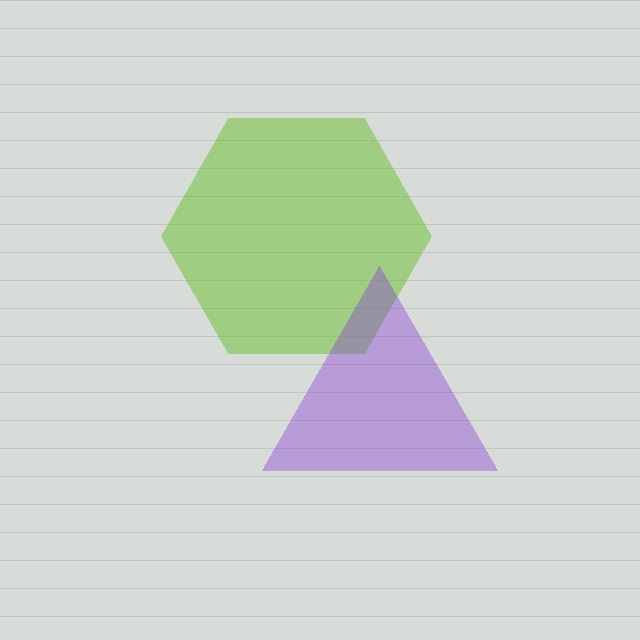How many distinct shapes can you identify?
There are 2 distinct shapes: a lime hexagon, a purple triangle.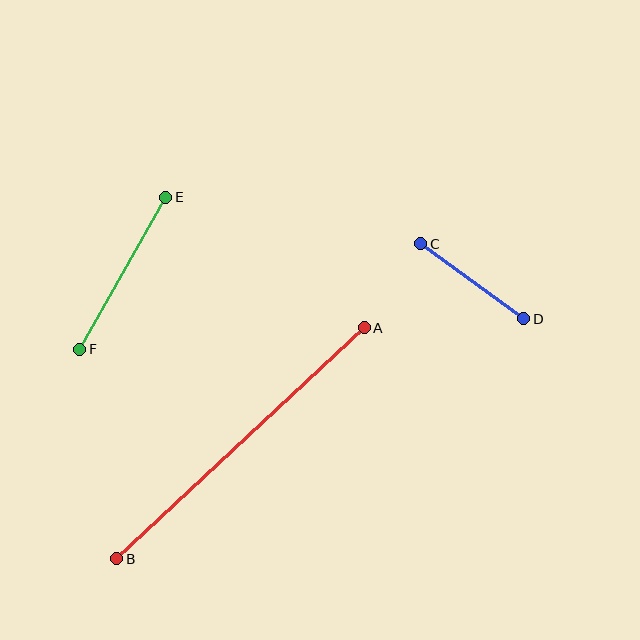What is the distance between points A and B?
The distance is approximately 339 pixels.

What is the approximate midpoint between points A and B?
The midpoint is at approximately (240, 443) pixels.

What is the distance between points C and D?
The distance is approximately 127 pixels.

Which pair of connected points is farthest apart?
Points A and B are farthest apart.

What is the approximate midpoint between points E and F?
The midpoint is at approximately (123, 273) pixels.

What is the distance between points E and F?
The distance is approximately 175 pixels.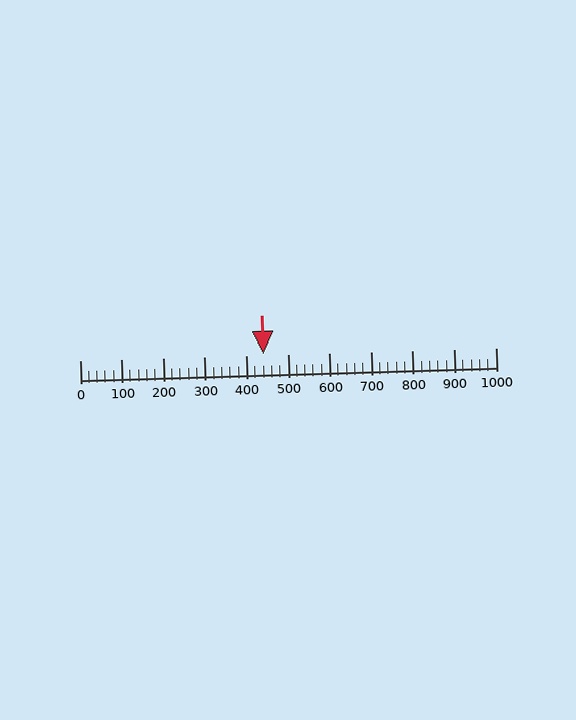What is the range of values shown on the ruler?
The ruler shows values from 0 to 1000.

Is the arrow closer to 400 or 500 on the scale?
The arrow is closer to 400.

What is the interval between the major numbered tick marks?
The major tick marks are spaced 100 units apart.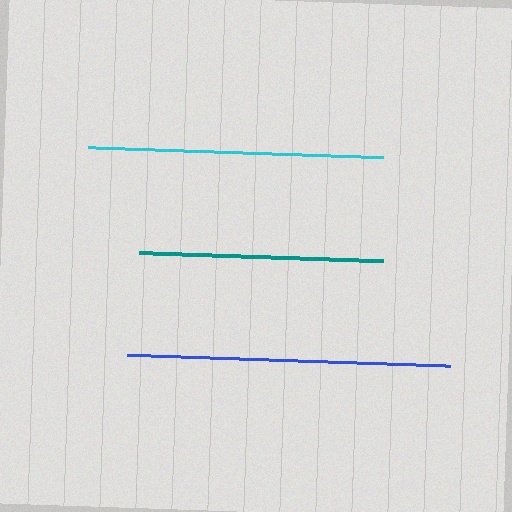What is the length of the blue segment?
The blue segment is approximately 324 pixels long.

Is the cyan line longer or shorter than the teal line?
The cyan line is longer than the teal line.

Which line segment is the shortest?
The teal line is the shortest at approximately 244 pixels.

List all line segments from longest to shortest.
From longest to shortest: blue, cyan, teal.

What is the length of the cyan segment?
The cyan segment is approximately 296 pixels long.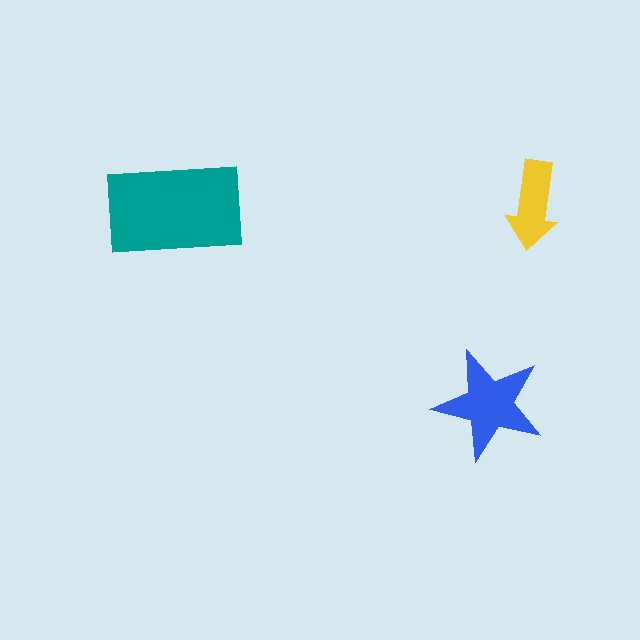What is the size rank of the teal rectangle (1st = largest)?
1st.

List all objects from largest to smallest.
The teal rectangle, the blue star, the yellow arrow.